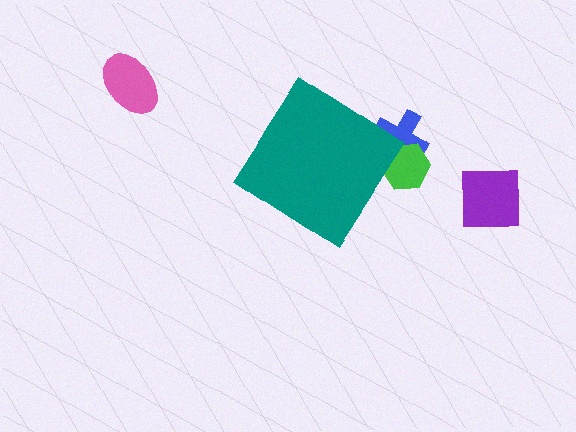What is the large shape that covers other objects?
A teal diamond.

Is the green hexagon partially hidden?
Yes, the green hexagon is partially hidden behind the teal diamond.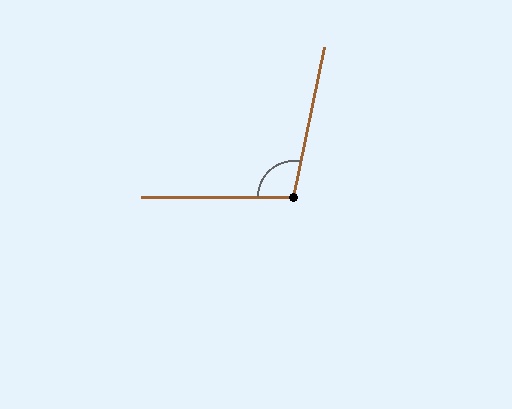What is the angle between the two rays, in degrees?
Approximately 102 degrees.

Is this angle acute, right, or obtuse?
It is obtuse.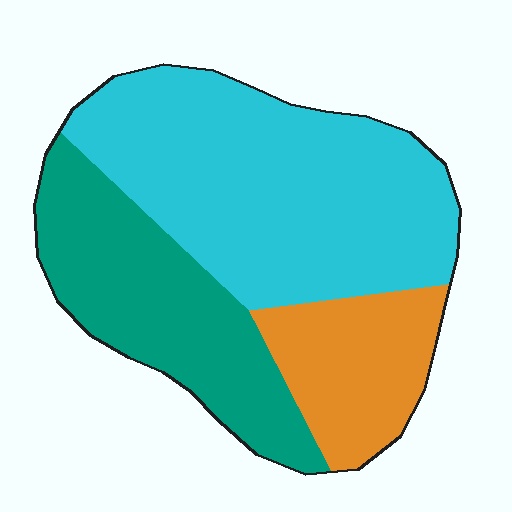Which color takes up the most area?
Cyan, at roughly 50%.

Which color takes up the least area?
Orange, at roughly 20%.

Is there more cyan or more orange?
Cyan.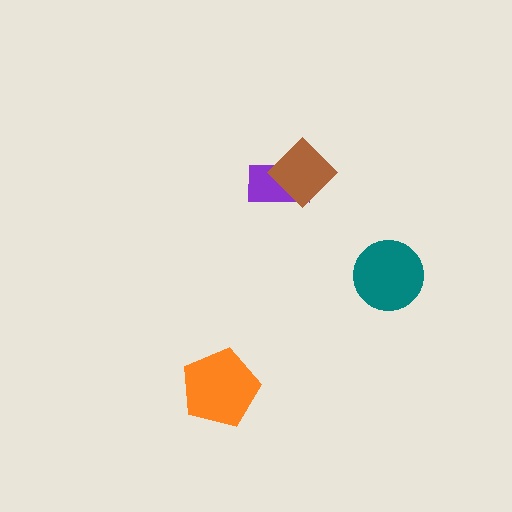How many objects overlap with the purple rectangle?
1 object overlaps with the purple rectangle.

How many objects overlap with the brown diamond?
1 object overlaps with the brown diamond.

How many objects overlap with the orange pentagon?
0 objects overlap with the orange pentagon.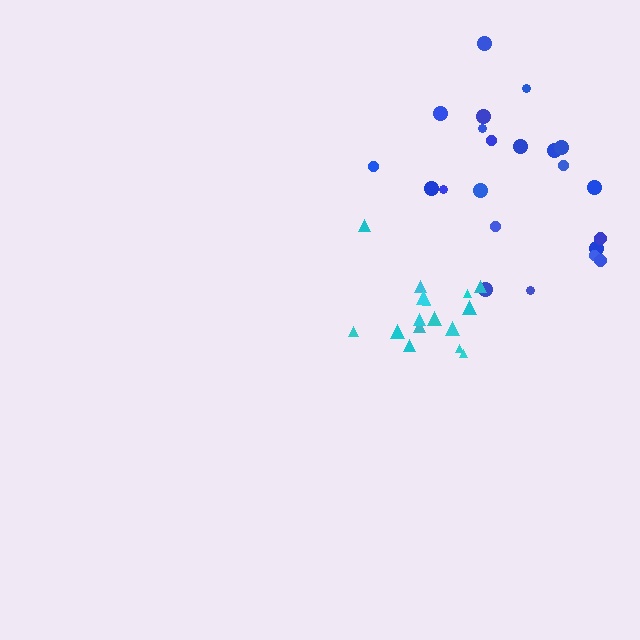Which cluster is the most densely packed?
Cyan.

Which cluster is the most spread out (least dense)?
Blue.